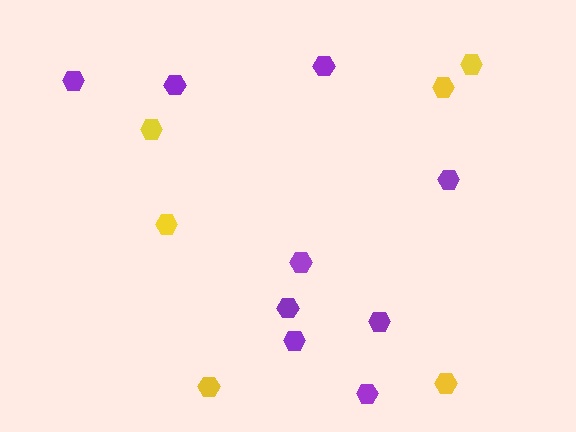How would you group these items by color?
There are 2 groups: one group of yellow hexagons (6) and one group of purple hexagons (9).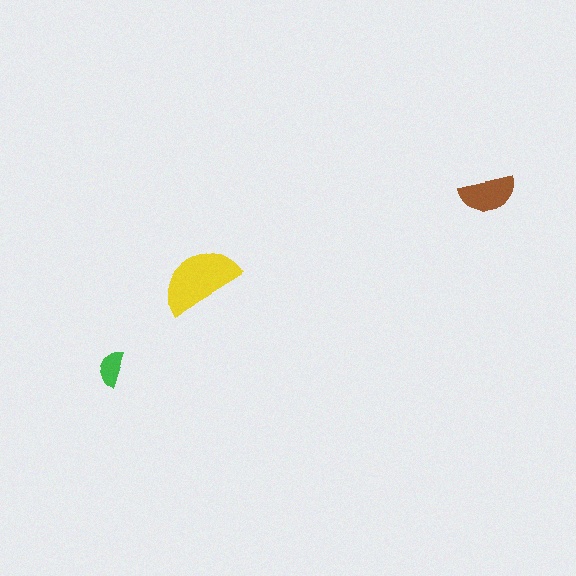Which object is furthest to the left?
The green semicircle is leftmost.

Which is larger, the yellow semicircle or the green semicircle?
The yellow one.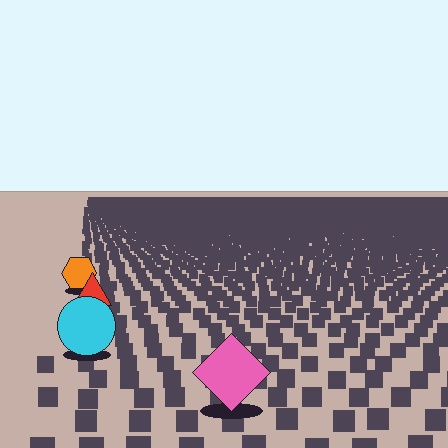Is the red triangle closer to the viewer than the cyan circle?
No. The cyan circle is closer — you can tell from the texture gradient: the ground texture is coarser near it.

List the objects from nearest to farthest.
From nearest to farthest: the pink diamond, the cyan circle, the red triangle, the orange hexagon.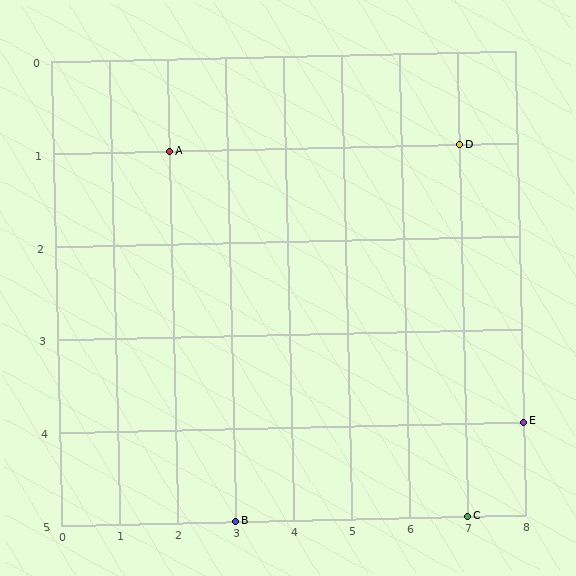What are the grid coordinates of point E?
Point E is at grid coordinates (8, 4).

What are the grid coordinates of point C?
Point C is at grid coordinates (7, 5).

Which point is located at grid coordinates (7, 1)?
Point D is at (7, 1).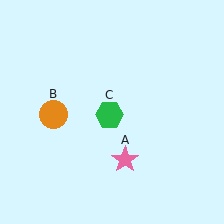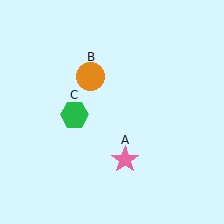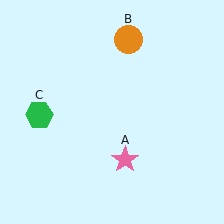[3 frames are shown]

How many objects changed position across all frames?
2 objects changed position: orange circle (object B), green hexagon (object C).